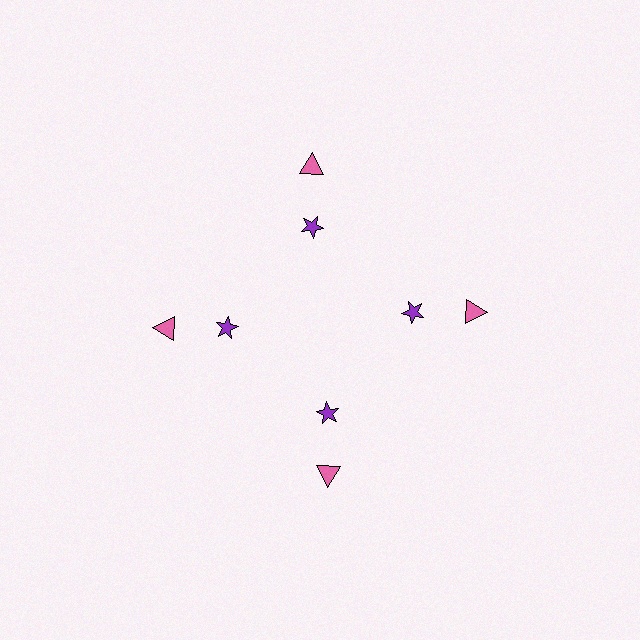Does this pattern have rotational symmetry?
Yes, this pattern has 4-fold rotational symmetry. It looks the same after rotating 90 degrees around the center.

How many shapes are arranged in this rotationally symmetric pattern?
There are 8 shapes, arranged in 4 groups of 2.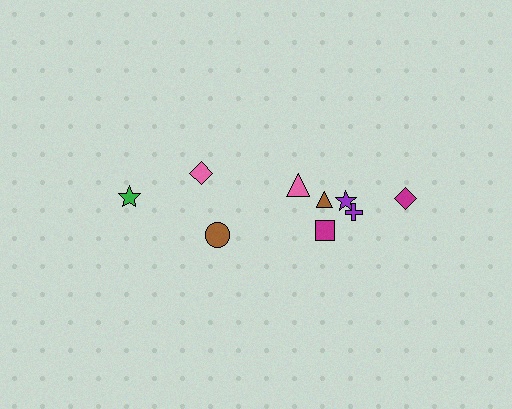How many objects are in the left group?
There are 3 objects.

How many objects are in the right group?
There are 6 objects.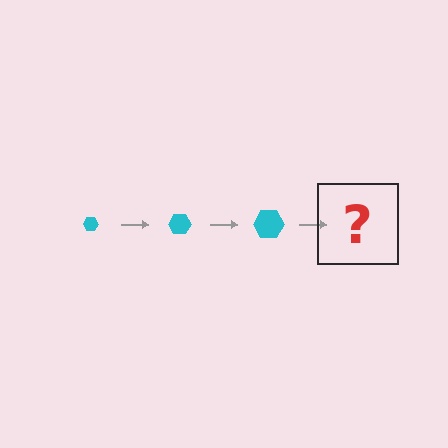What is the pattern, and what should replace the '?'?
The pattern is that the hexagon gets progressively larger each step. The '?' should be a cyan hexagon, larger than the previous one.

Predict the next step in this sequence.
The next step is a cyan hexagon, larger than the previous one.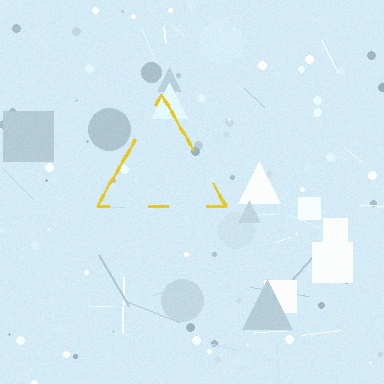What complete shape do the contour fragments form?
The contour fragments form a triangle.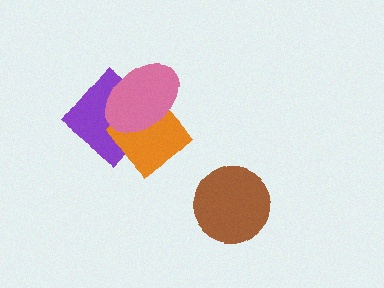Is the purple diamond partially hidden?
Yes, it is partially covered by another shape.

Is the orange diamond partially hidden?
Yes, it is partially covered by another shape.